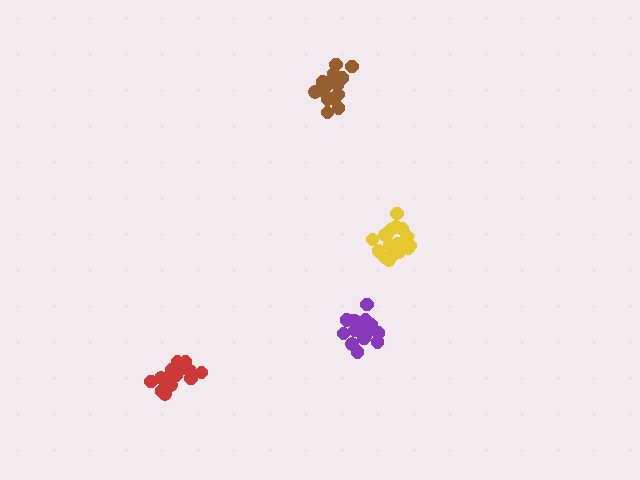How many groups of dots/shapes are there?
There are 4 groups.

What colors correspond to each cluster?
The clusters are colored: red, brown, purple, yellow.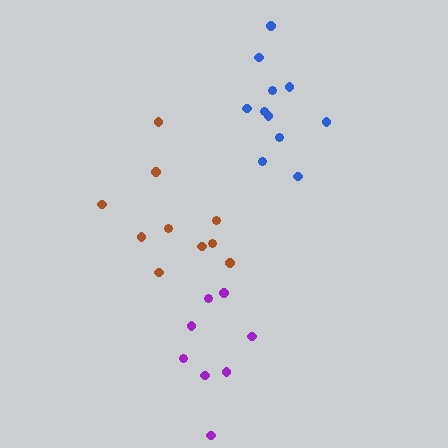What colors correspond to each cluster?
The clusters are colored: purple, blue, brown.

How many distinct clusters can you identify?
There are 3 distinct clusters.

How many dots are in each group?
Group 1: 8 dots, Group 2: 11 dots, Group 3: 10 dots (29 total).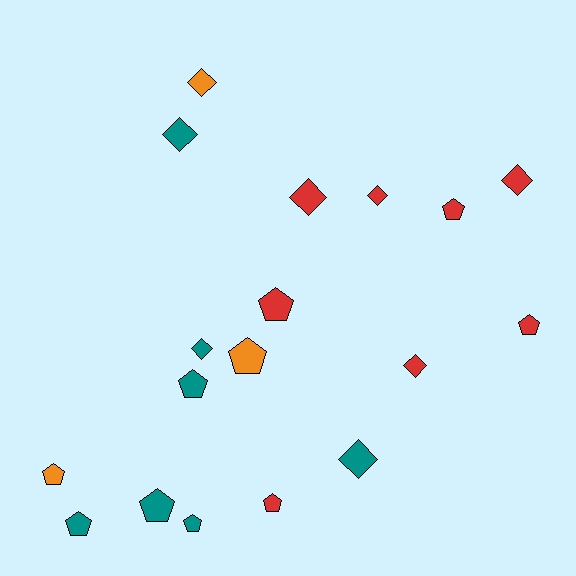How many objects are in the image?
There are 18 objects.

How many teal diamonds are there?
There are 3 teal diamonds.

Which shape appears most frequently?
Pentagon, with 10 objects.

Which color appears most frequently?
Red, with 8 objects.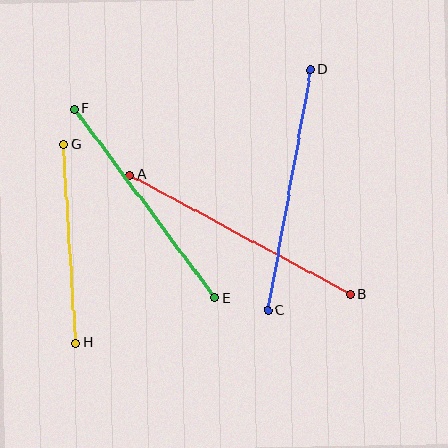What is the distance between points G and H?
The distance is approximately 199 pixels.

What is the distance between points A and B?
The distance is approximately 251 pixels.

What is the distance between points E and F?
The distance is approximately 236 pixels.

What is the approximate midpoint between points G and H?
The midpoint is at approximately (70, 243) pixels.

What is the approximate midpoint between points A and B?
The midpoint is at approximately (240, 234) pixels.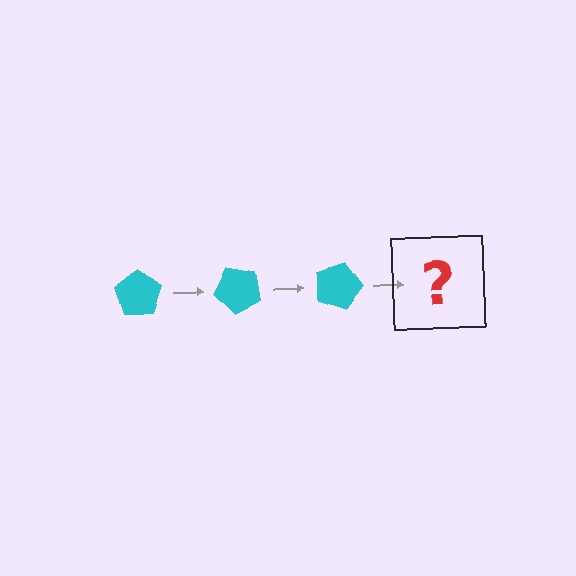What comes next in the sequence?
The next element should be a cyan pentagon rotated 135 degrees.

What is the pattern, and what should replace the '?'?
The pattern is that the pentagon rotates 45 degrees each step. The '?' should be a cyan pentagon rotated 135 degrees.